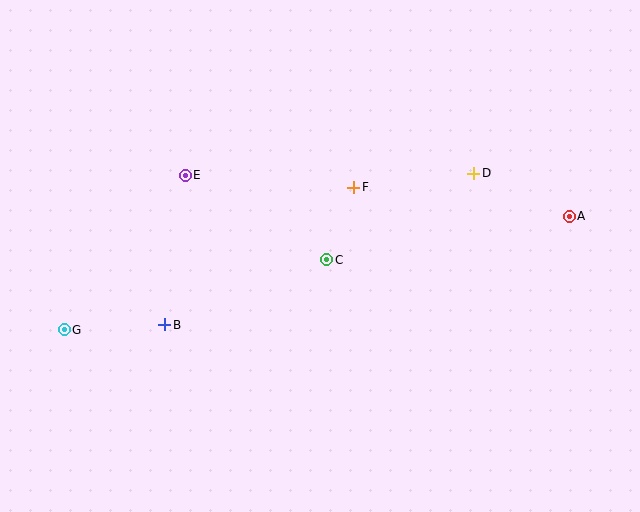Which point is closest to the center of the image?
Point C at (327, 260) is closest to the center.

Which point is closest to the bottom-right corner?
Point A is closest to the bottom-right corner.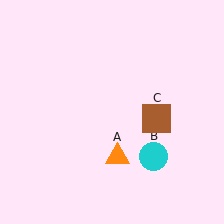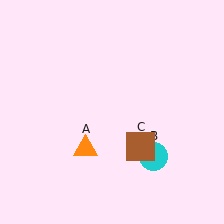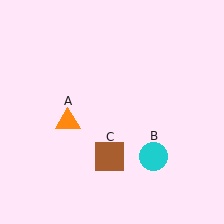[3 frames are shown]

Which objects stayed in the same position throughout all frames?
Cyan circle (object B) remained stationary.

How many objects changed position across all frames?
2 objects changed position: orange triangle (object A), brown square (object C).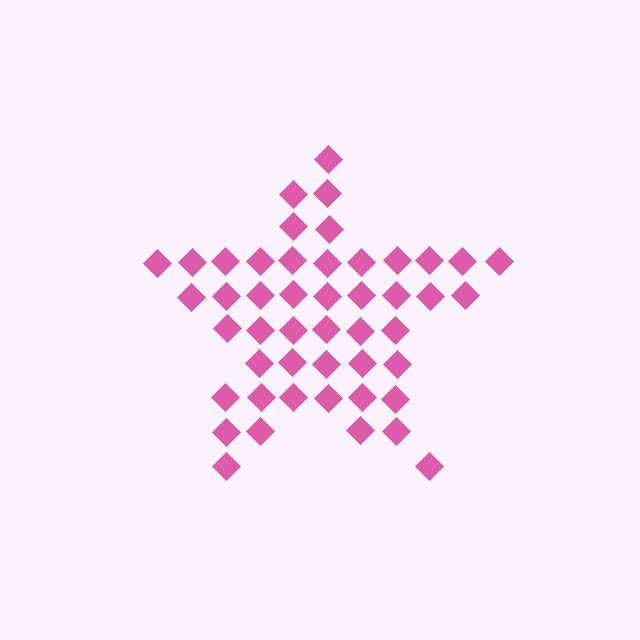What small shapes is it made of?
It is made of small diamonds.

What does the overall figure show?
The overall figure shows a star.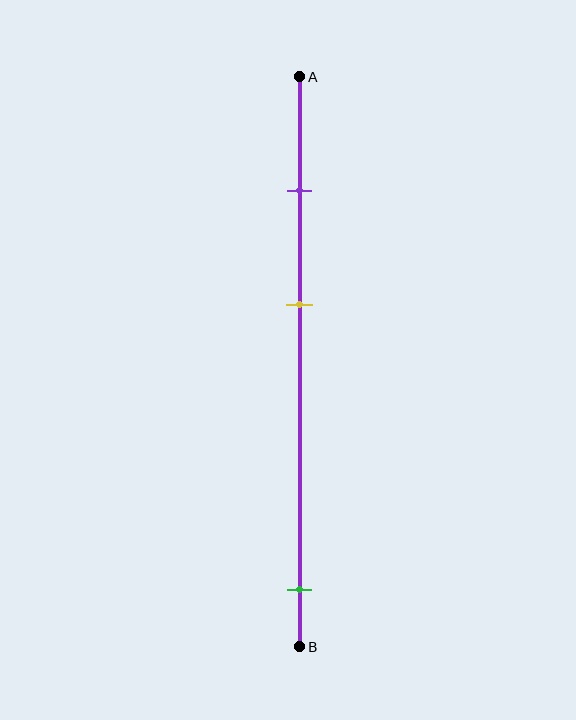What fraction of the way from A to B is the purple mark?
The purple mark is approximately 20% (0.2) of the way from A to B.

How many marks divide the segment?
There are 3 marks dividing the segment.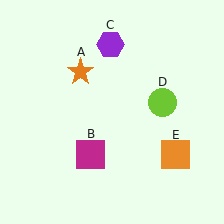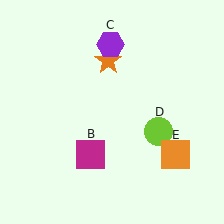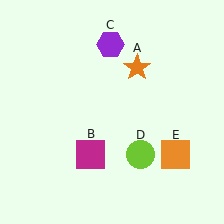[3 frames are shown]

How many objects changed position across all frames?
2 objects changed position: orange star (object A), lime circle (object D).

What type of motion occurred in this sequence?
The orange star (object A), lime circle (object D) rotated clockwise around the center of the scene.